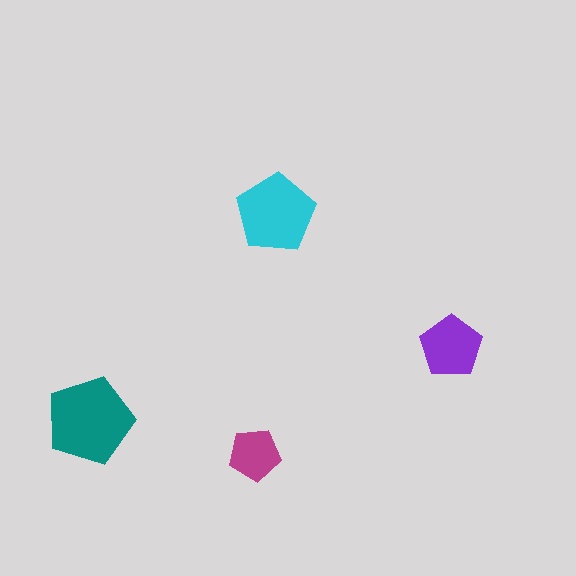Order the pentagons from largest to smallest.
the teal one, the cyan one, the purple one, the magenta one.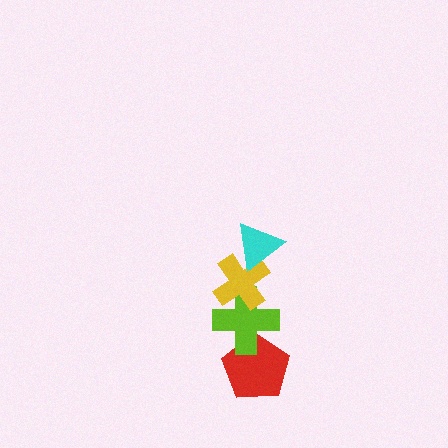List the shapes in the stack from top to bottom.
From top to bottom: the cyan triangle, the yellow cross, the lime cross, the red pentagon.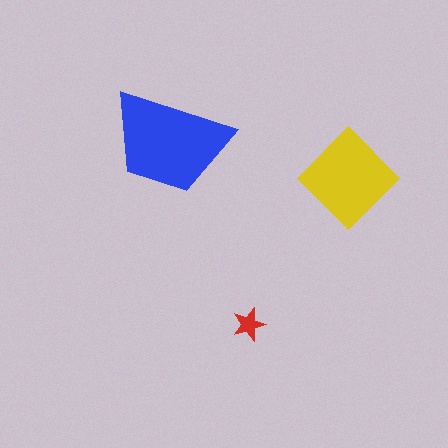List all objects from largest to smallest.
The blue trapezoid, the yellow diamond, the red star.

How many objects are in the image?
There are 3 objects in the image.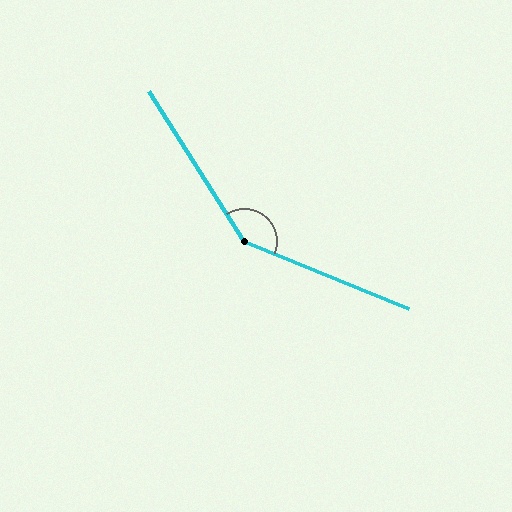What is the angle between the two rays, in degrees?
Approximately 145 degrees.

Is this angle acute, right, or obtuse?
It is obtuse.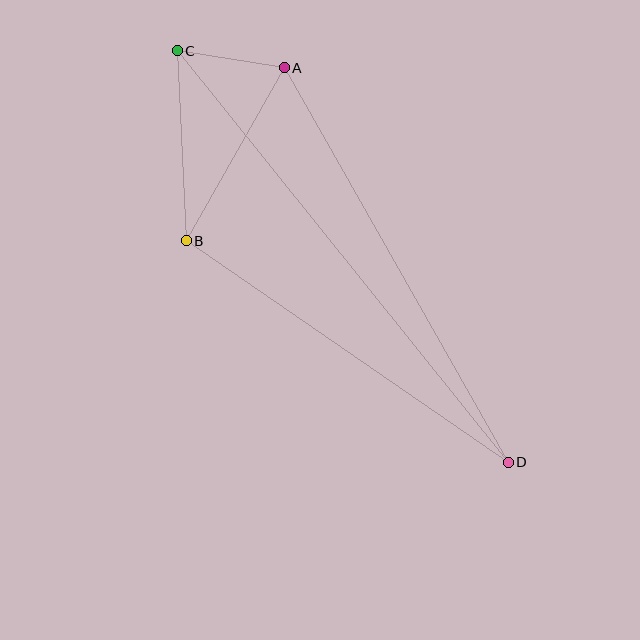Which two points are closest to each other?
Points A and C are closest to each other.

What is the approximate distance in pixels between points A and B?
The distance between A and B is approximately 199 pixels.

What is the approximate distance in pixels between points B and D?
The distance between B and D is approximately 391 pixels.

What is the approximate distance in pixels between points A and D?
The distance between A and D is approximately 454 pixels.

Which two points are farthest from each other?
Points C and D are farthest from each other.